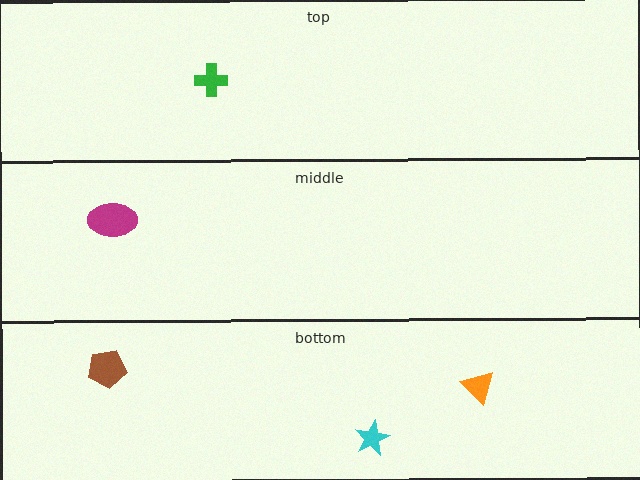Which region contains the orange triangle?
The bottom region.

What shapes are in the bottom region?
The orange triangle, the cyan star, the brown pentagon.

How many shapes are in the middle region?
1.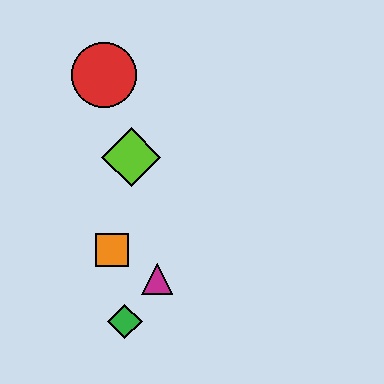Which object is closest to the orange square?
The magenta triangle is closest to the orange square.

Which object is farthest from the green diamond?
The red circle is farthest from the green diamond.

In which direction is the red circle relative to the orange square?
The red circle is above the orange square.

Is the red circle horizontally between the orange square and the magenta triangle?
No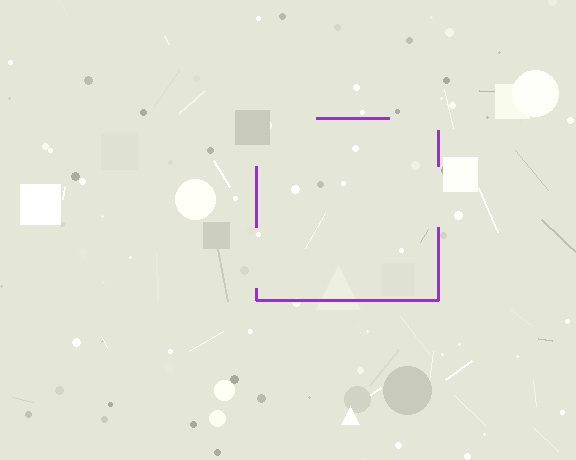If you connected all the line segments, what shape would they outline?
They would outline a square.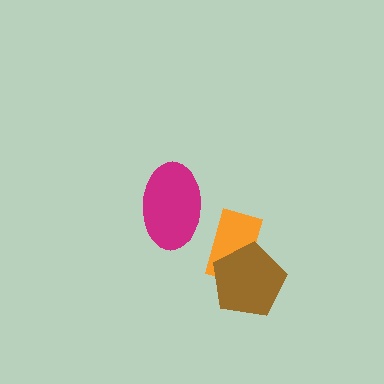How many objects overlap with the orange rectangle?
1 object overlaps with the orange rectangle.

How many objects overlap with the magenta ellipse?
0 objects overlap with the magenta ellipse.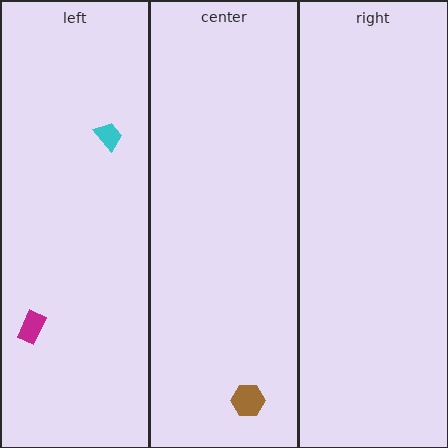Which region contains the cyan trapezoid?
The left region.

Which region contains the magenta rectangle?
The left region.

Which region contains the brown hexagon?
The center region.